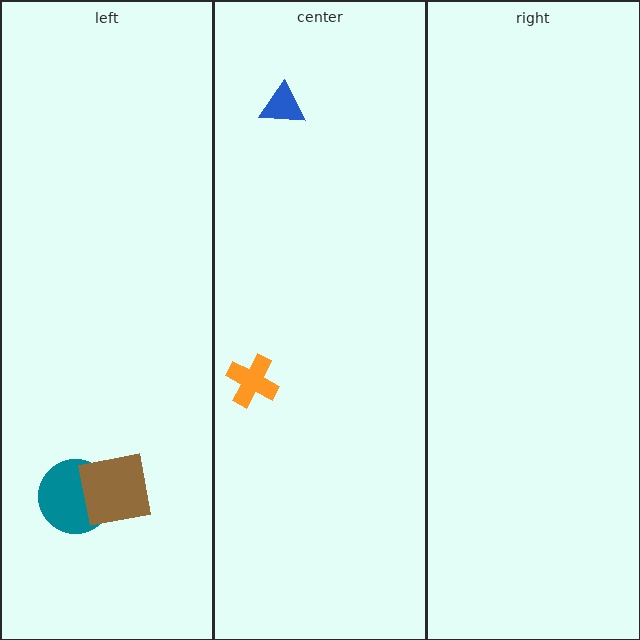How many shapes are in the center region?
2.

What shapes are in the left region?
The teal circle, the brown square.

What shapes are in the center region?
The orange cross, the blue triangle.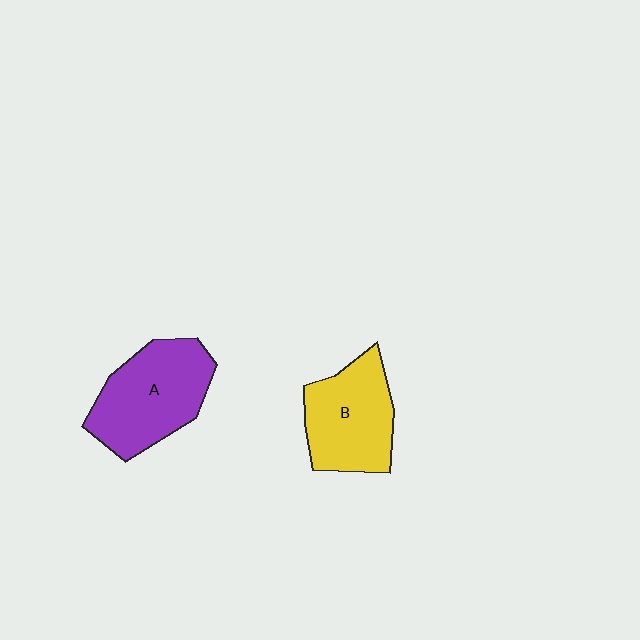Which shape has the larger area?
Shape A (purple).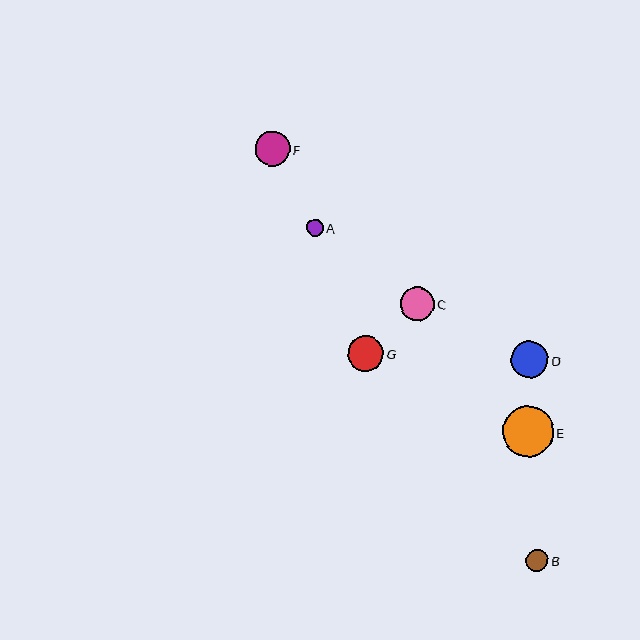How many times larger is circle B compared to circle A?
Circle B is approximately 1.3 times the size of circle A.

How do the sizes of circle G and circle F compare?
Circle G and circle F are approximately the same size.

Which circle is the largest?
Circle E is the largest with a size of approximately 51 pixels.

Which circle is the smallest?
Circle A is the smallest with a size of approximately 17 pixels.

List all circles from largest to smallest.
From largest to smallest: E, D, G, F, C, B, A.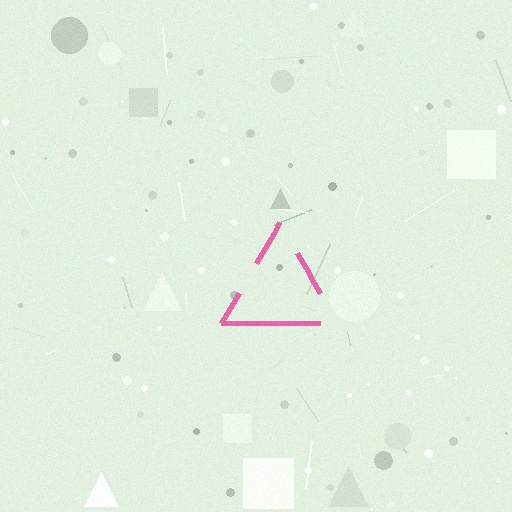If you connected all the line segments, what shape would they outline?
They would outline a triangle.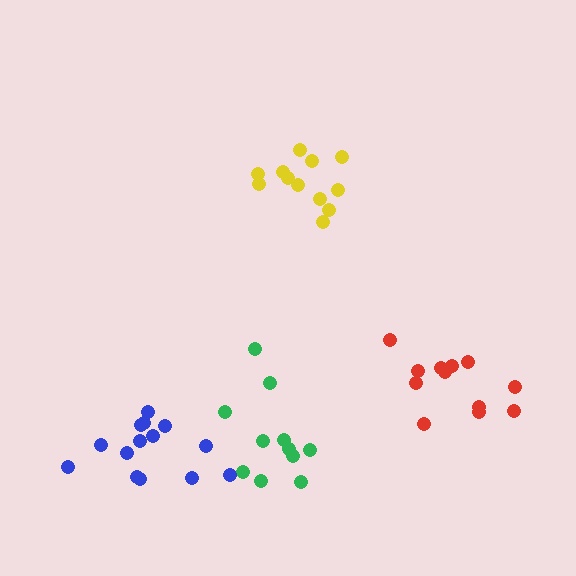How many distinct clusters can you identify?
There are 4 distinct clusters.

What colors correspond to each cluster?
The clusters are colored: red, yellow, green, blue.